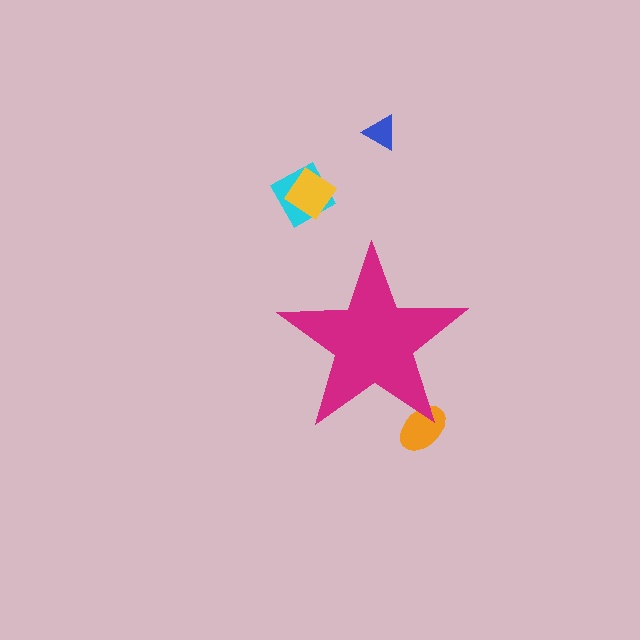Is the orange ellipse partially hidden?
Yes, the orange ellipse is partially hidden behind the magenta star.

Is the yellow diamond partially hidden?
No, the yellow diamond is fully visible.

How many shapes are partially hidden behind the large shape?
1 shape is partially hidden.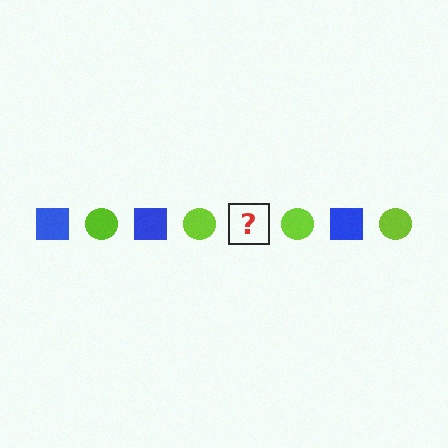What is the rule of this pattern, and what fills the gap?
The rule is that the pattern alternates between blue square and lime circle. The gap should be filled with a blue square.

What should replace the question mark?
The question mark should be replaced with a blue square.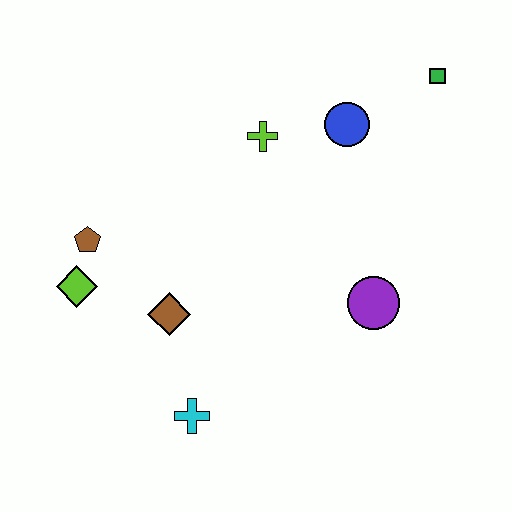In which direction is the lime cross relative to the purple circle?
The lime cross is above the purple circle.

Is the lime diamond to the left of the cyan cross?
Yes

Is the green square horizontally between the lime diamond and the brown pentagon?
No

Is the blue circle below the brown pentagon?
No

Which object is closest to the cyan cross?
The brown diamond is closest to the cyan cross.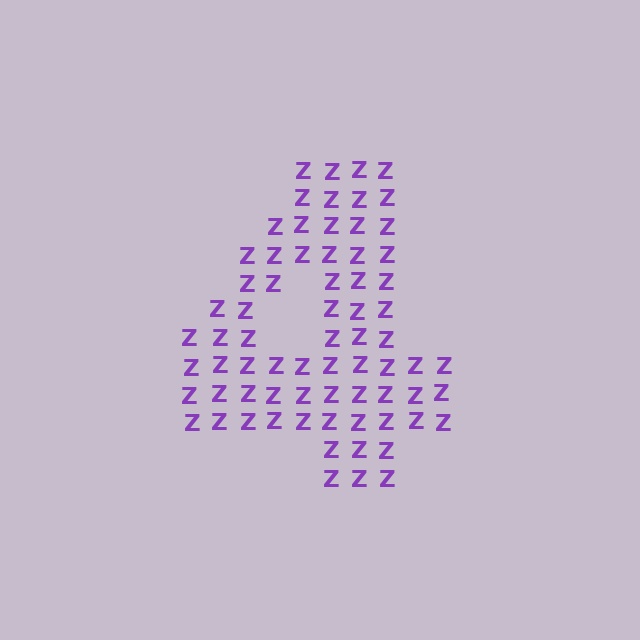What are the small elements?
The small elements are letter Z's.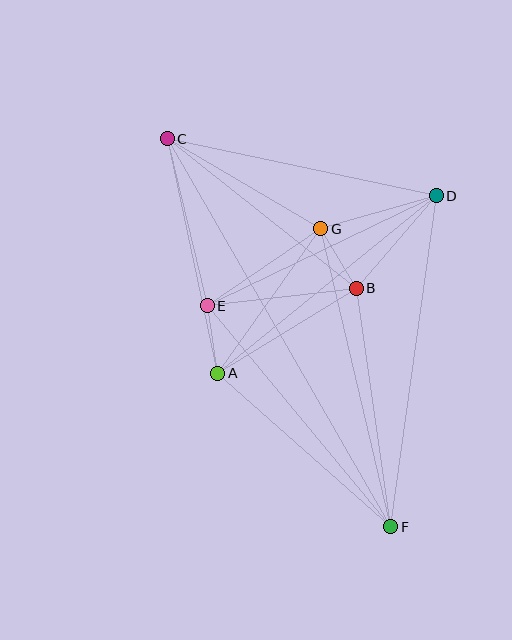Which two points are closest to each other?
Points A and E are closest to each other.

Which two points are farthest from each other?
Points C and F are farthest from each other.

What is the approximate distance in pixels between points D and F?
The distance between D and F is approximately 334 pixels.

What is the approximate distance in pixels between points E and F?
The distance between E and F is approximately 287 pixels.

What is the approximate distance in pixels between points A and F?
The distance between A and F is approximately 231 pixels.